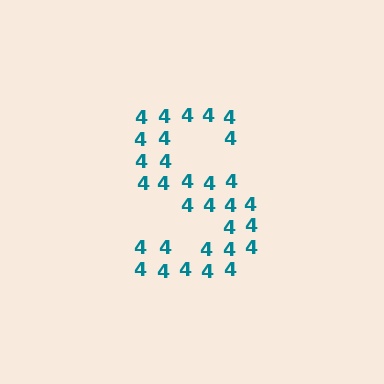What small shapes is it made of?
It is made of small digit 4's.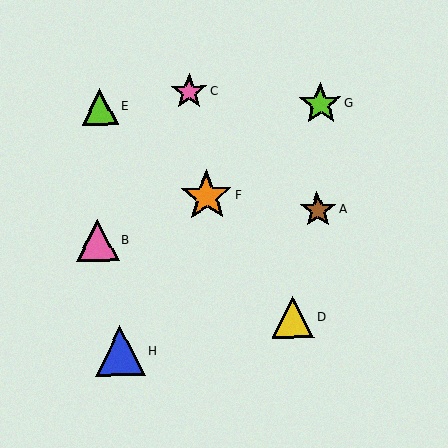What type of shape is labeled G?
Shape G is a lime star.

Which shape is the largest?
The orange star (labeled F) is the largest.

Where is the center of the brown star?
The center of the brown star is at (318, 210).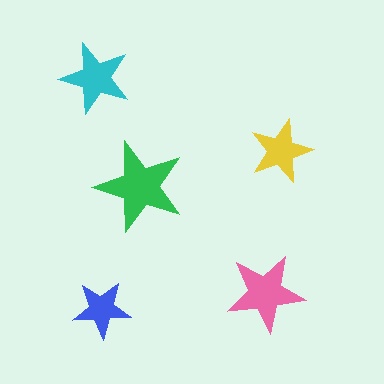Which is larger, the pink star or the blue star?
The pink one.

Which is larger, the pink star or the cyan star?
The pink one.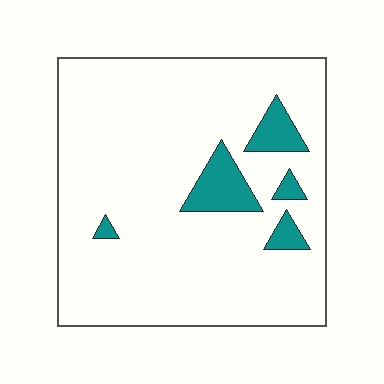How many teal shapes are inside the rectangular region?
5.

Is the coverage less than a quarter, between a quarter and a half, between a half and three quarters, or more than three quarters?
Less than a quarter.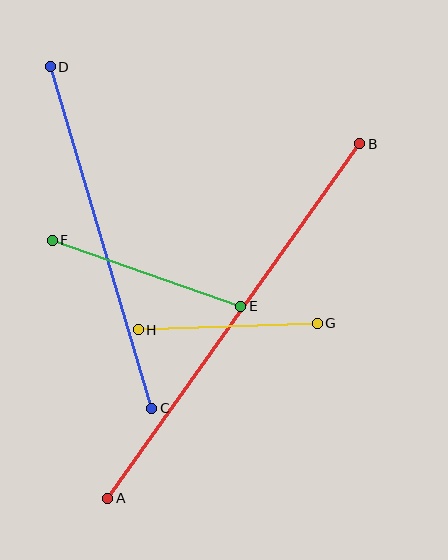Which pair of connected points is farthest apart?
Points A and B are farthest apart.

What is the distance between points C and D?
The distance is approximately 356 pixels.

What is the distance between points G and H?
The distance is approximately 179 pixels.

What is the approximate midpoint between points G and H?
The midpoint is at approximately (228, 327) pixels.